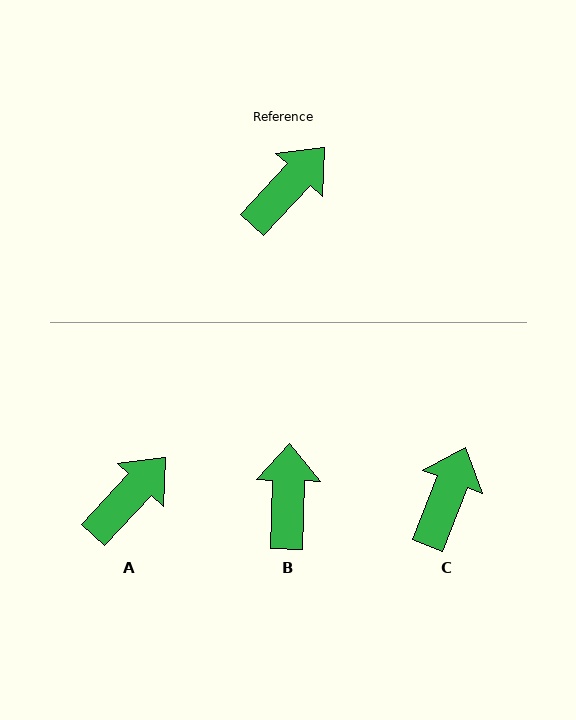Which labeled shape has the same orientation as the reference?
A.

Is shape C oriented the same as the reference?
No, it is off by about 22 degrees.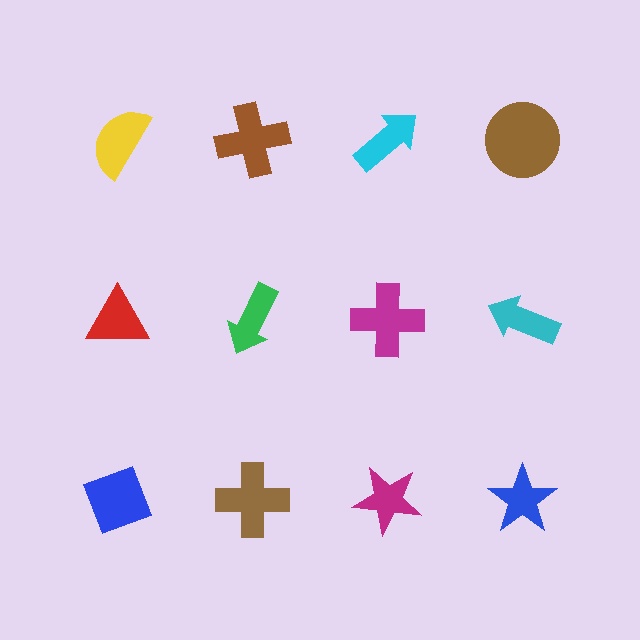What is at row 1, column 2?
A brown cross.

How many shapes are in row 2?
4 shapes.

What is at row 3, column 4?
A blue star.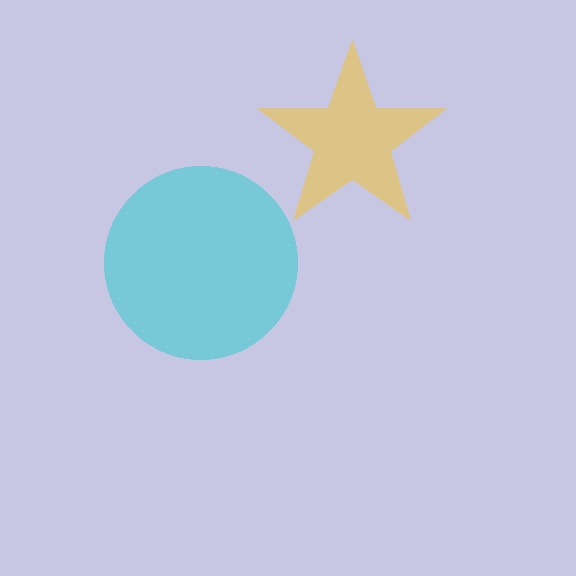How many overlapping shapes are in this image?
There are 2 overlapping shapes in the image.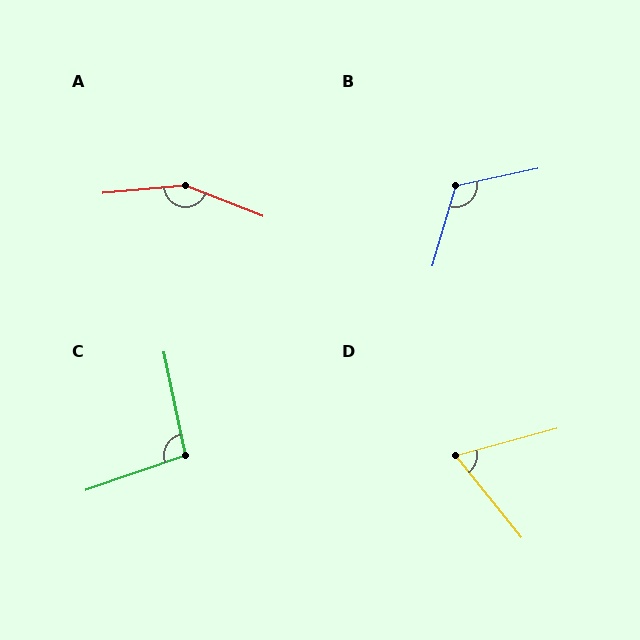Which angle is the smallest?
D, at approximately 67 degrees.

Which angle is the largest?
A, at approximately 153 degrees.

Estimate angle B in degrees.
Approximately 118 degrees.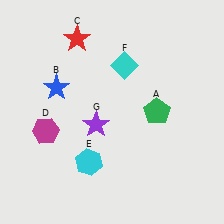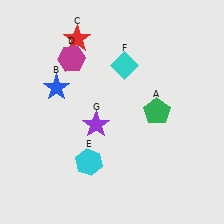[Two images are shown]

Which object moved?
The magenta hexagon (D) moved up.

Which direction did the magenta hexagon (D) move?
The magenta hexagon (D) moved up.